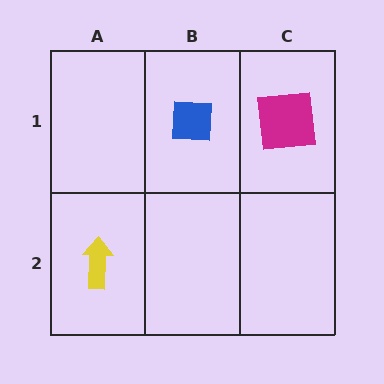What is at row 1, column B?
A blue square.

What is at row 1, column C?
A magenta square.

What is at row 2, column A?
A yellow arrow.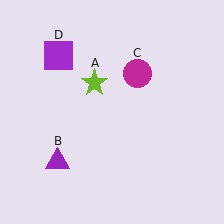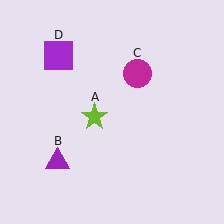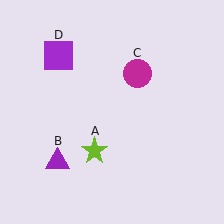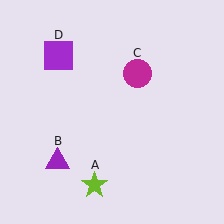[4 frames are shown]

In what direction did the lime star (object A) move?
The lime star (object A) moved down.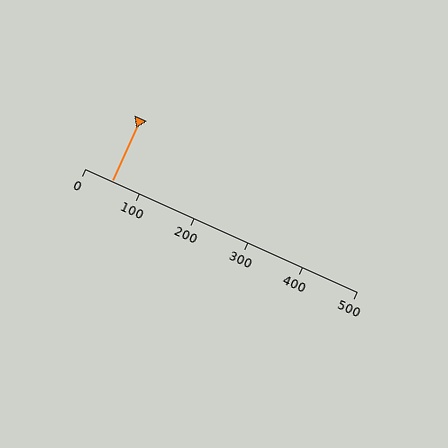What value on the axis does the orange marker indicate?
The marker indicates approximately 50.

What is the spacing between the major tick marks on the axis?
The major ticks are spaced 100 apart.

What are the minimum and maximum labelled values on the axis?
The axis runs from 0 to 500.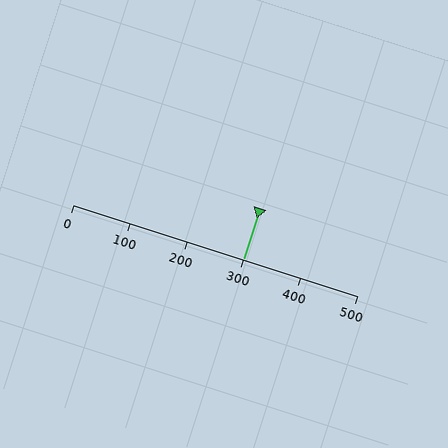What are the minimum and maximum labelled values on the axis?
The axis runs from 0 to 500.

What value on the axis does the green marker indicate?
The marker indicates approximately 300.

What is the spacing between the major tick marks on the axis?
The major ticks are spaced 100 apart.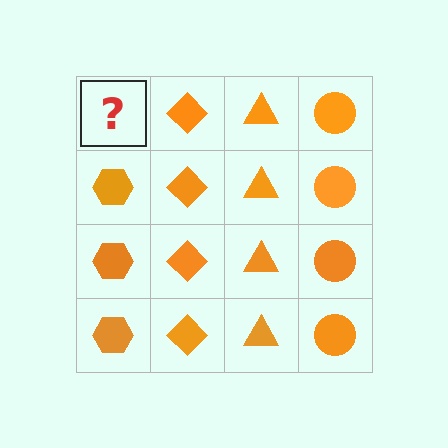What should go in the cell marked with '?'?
The missing cell should contain an orange hexagon.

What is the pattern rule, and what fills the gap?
The rule is that each column has a consistent shape. The gap should be filled with an orange hexagon.